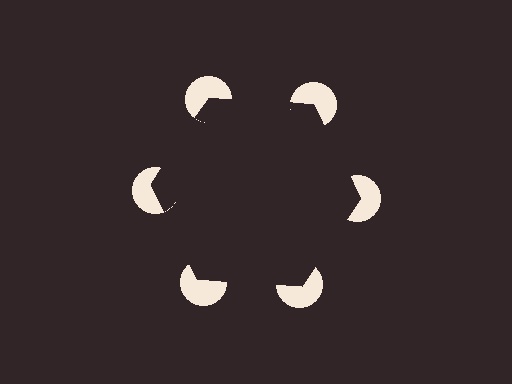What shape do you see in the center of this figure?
An illusory hexagon — its edges are inferred from the aligned wedge cuts in the pac-man discs, not physically drawn.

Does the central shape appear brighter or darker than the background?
It typically appears slightly darker than the background, even though no actual brightness change is drawn.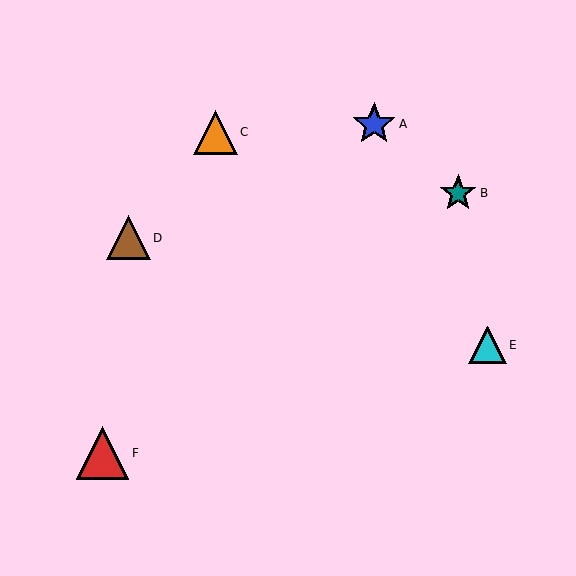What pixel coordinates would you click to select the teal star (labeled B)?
Click at (458, 193) to select the teal star B.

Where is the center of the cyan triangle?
The center of the cyan triangle is at (487, 345).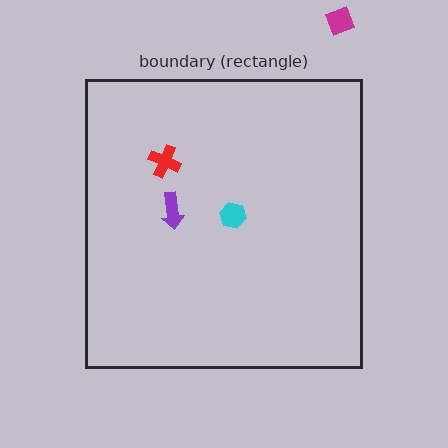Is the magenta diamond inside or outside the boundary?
Outside.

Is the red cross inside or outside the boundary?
Inside.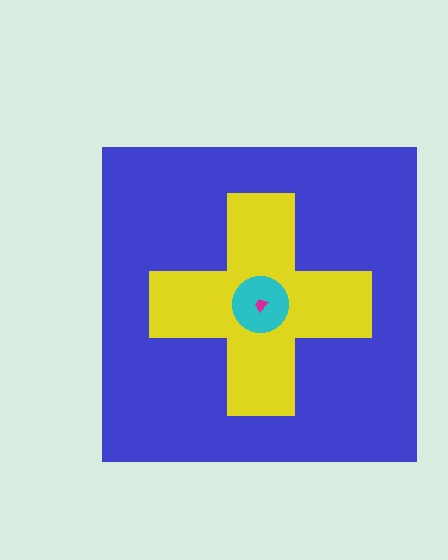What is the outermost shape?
The blue square.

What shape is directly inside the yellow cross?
The cyan circle.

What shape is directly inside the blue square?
The yellow cross.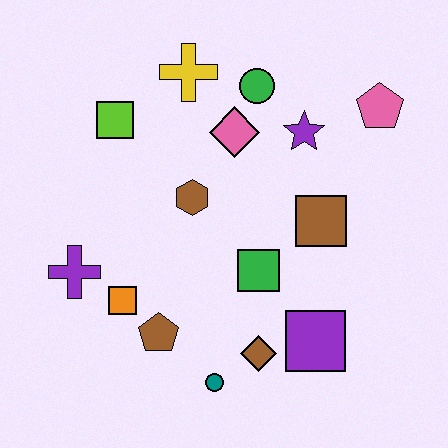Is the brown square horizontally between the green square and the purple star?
No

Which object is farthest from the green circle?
The teal circle is farthest from the green circle.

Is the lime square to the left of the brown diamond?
Yes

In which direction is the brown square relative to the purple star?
The brown square is below the purple star.